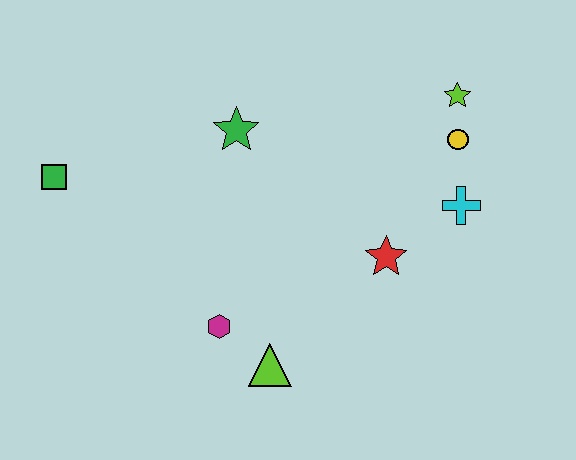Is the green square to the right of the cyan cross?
No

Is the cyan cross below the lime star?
Yes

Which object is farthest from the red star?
The green square is farthest from the red star.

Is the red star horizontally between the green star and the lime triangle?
No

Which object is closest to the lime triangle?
The magenta hexagon is closest to the lime triangle.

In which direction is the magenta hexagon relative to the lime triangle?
The magenta hexagon is to the left of the lime triangle.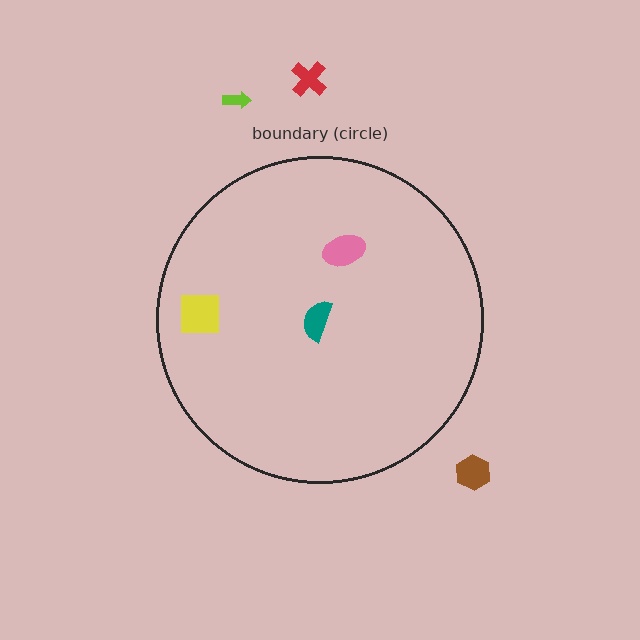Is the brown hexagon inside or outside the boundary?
Outside.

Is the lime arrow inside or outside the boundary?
Outside.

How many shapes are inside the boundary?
3 inside, 3 outside.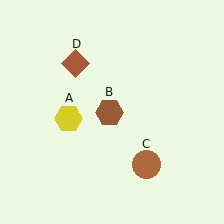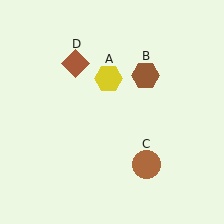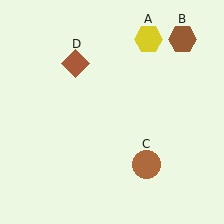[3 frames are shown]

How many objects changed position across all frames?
2 objects changed position: yellow hexagon (object A), brown hexagon (object B).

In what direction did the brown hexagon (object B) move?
The brown hexagon (object B) moved up and to the right.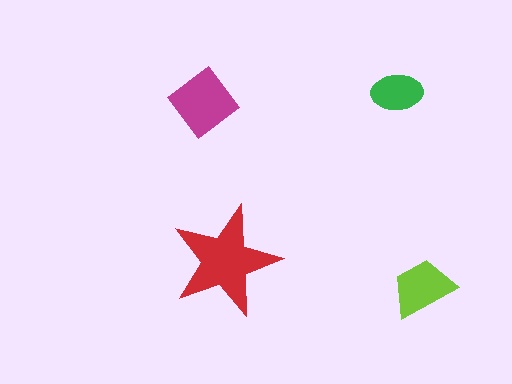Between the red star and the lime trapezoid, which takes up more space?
The red star.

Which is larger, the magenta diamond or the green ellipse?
The magenta diamond.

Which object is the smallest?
The green ellipse.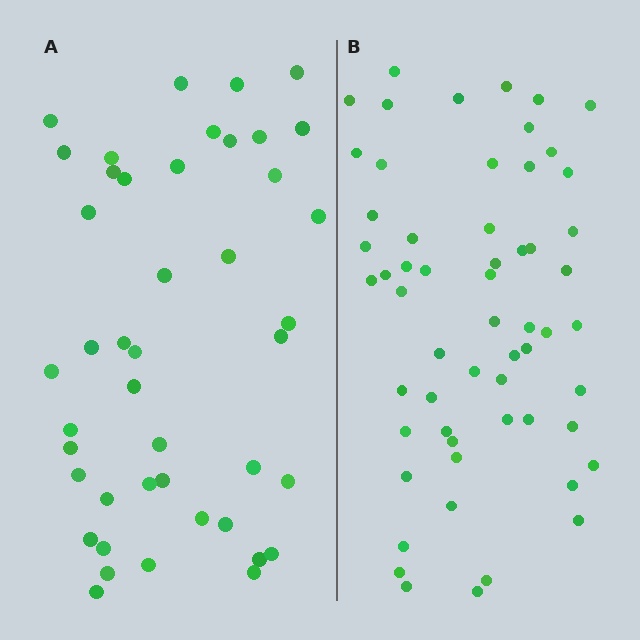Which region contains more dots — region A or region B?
Region B (the right region) has more dots.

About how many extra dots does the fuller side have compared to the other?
Region B has approximately 15 more dots than region A.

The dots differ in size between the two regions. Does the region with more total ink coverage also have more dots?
No. Region A has more total ink coverage because its dots are larger, but region B actually contains more individual dots. Total area can be misleading — the number of items is what matters here.